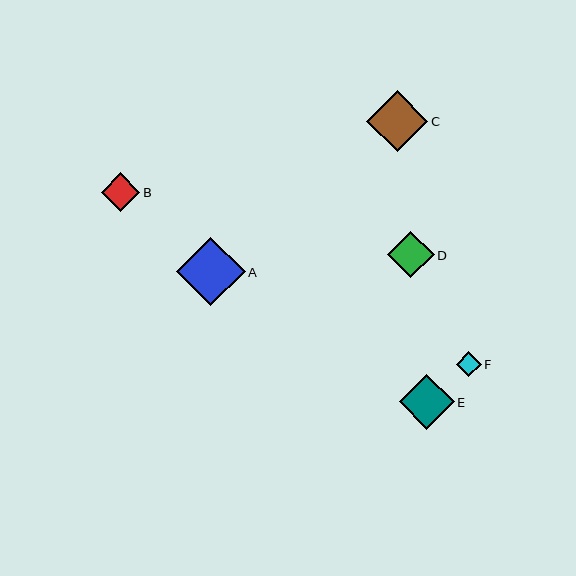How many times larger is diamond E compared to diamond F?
Diamond E is approximately 2.2 times the size of diamond F.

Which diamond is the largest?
Diamond A is the largest with a size of approximately 68 pixels.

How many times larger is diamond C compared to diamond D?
Diamond C is approximately 1.3 times the size of diamond D.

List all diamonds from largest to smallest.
From largest to smallest: A, C, E, D, B, F.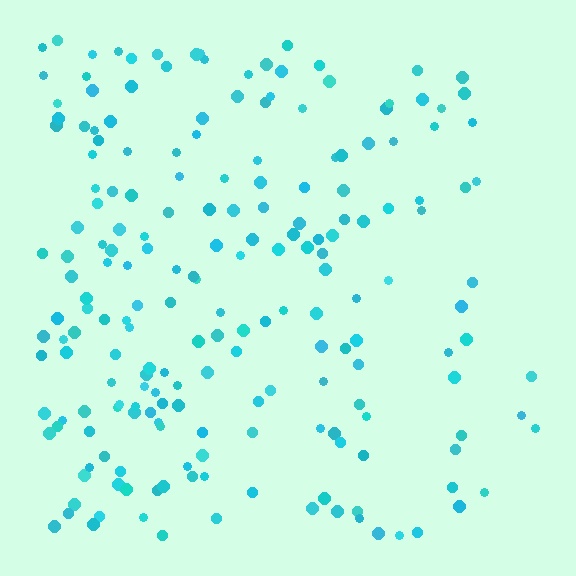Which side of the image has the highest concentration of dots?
The left.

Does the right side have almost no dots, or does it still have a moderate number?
Still a moderate number, just noticeably fewer than the left.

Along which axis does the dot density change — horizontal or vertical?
Horizontal.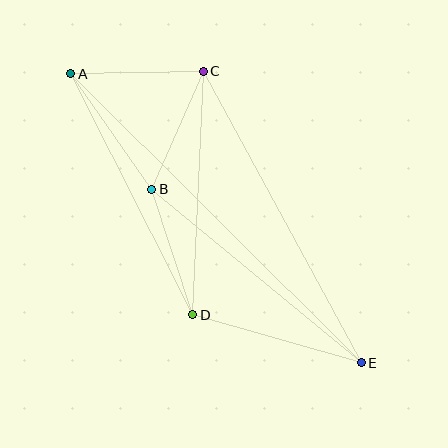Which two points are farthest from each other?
Points A and E are farthest from each other.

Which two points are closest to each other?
Points B and C are closest to each other.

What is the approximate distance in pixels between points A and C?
The distance between A and C is approximately 132 pixels.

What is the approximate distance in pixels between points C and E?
The distance between C and E is approximately 332 pixels.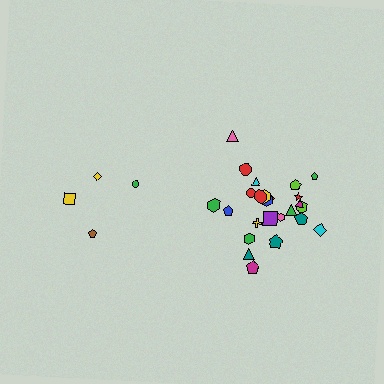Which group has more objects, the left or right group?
The right group.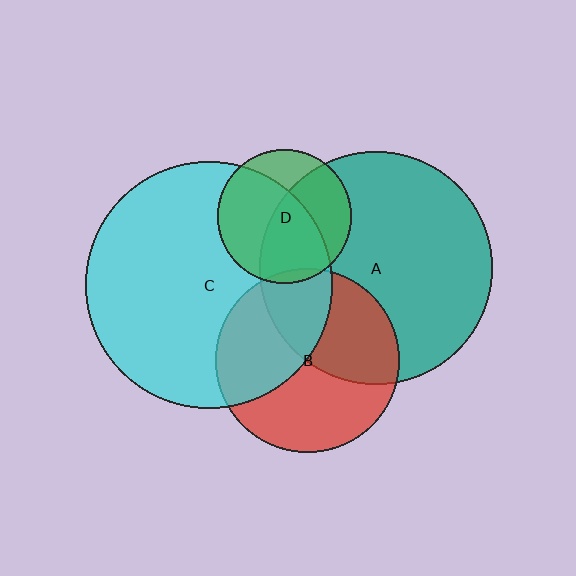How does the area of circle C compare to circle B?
Approximately 1.8 times.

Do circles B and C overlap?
Yes.